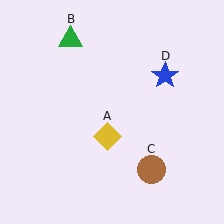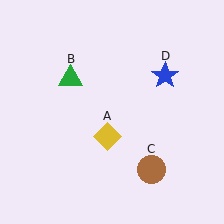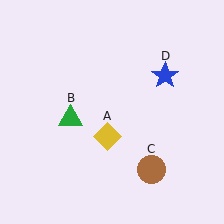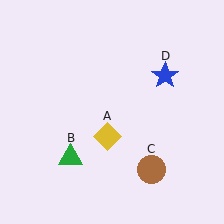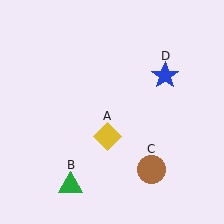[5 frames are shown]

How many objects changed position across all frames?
1 object changed position: green triangle (object B).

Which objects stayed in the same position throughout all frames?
Yellow diamond (object A) and brown circle (object C) and blue star (object D) remained stationary.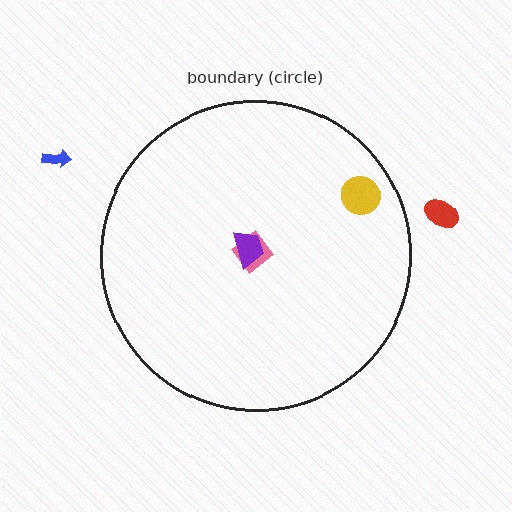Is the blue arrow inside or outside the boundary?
Outside.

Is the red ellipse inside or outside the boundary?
Outside.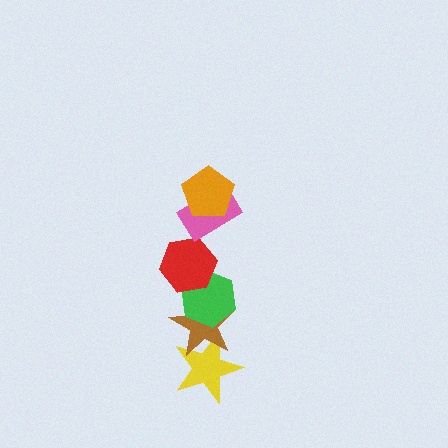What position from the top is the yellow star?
The yellow star is 6th from the top.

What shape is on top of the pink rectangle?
The orange pentagon is on top of the pink rectangle.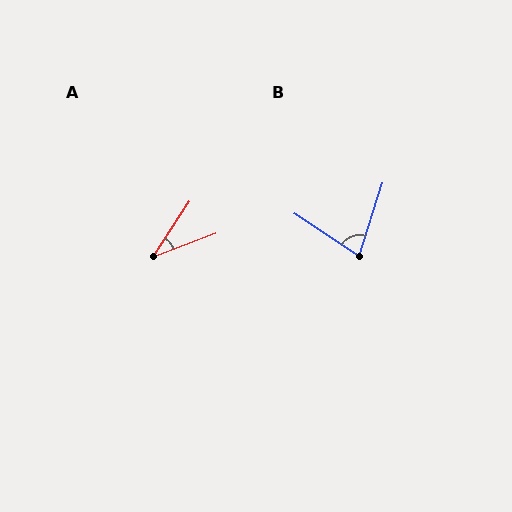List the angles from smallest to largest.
A (36°), B (74°).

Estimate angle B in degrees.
Approximately 74 degrees.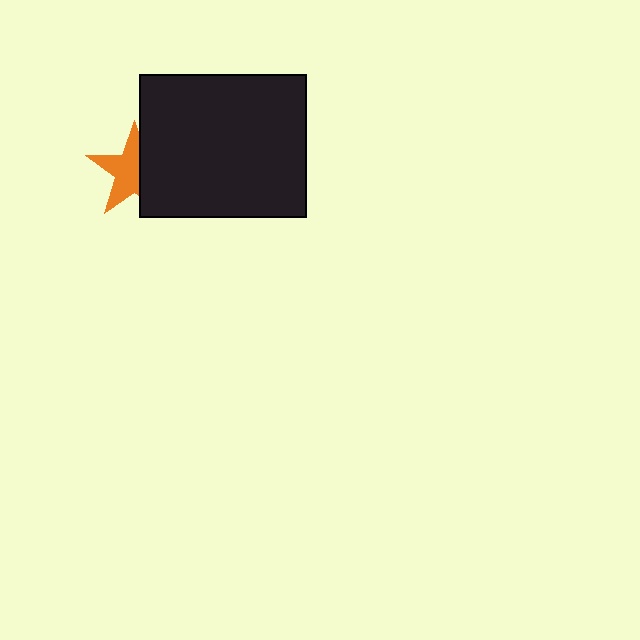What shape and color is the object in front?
The object in front is a black rectangle.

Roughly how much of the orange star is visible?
About half of it is visible (roughly 60%).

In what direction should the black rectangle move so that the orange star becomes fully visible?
The black rectangle should move right. That is the shortest direction to clear the overlap and leave the orange star fully visible.